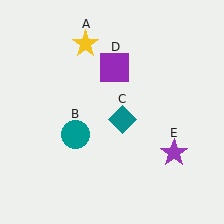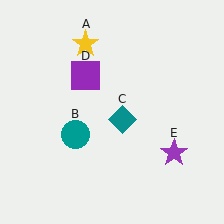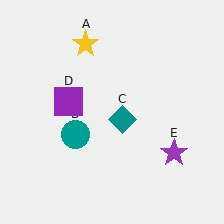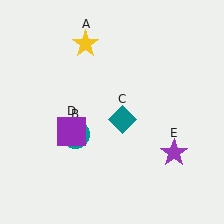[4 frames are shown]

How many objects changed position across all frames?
1 object changed position: purple square (object D).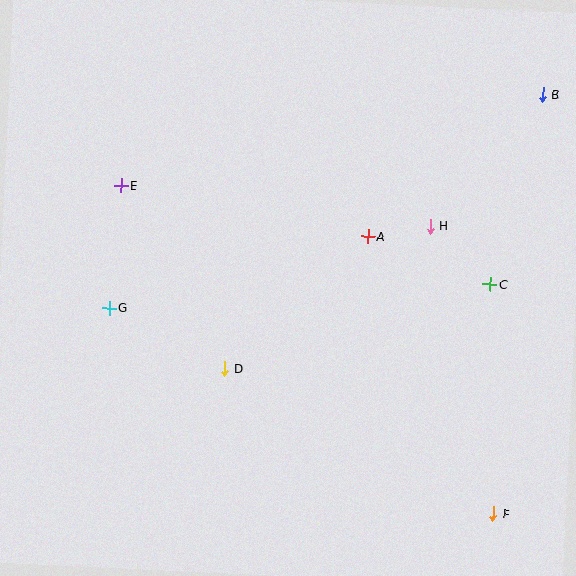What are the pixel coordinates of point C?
Point C is at (490, 284).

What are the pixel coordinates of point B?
Point B is at (543, 95).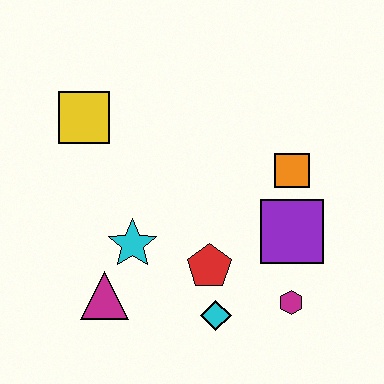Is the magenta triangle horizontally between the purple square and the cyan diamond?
No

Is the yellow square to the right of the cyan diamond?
No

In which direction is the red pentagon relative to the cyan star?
The red pentagon is to the right of the cyan star.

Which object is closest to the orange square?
The purple square is closest to the orange square.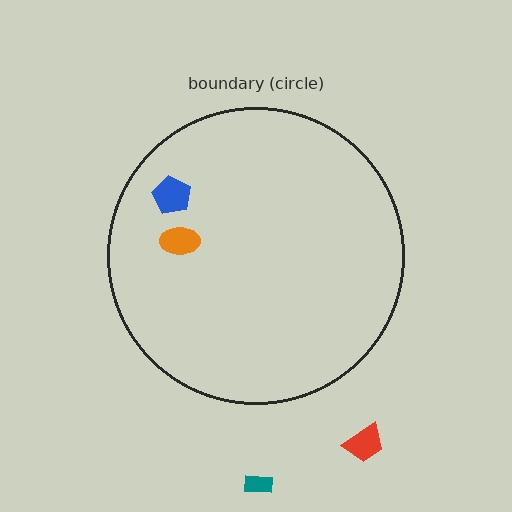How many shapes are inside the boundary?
2 inside, 2 outside.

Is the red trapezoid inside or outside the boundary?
Outside.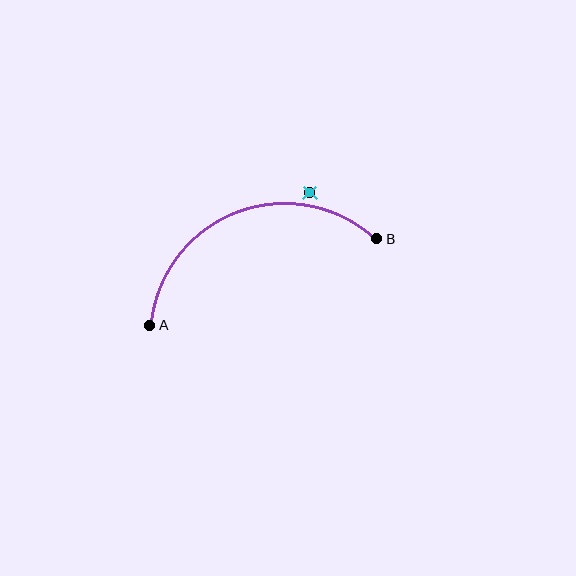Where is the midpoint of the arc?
The arc midpoint is the point on the curve farthest from the straight line joining A and B. It sits above that line.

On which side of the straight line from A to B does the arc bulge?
The arc bulges above the straight line connecting A and B.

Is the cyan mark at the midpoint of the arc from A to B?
No — the cyan mark does not lie on the arc at all. It sits slightly outside the curve.